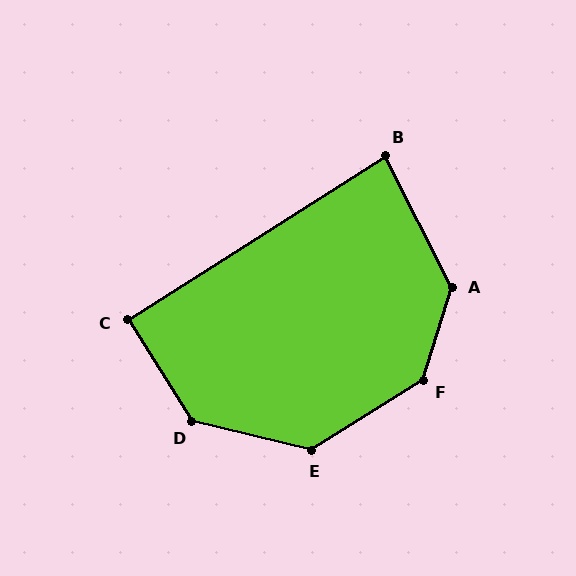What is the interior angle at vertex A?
Approximately 136 degrees (obtuse).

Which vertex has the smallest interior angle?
B, at approximately 84 degrees.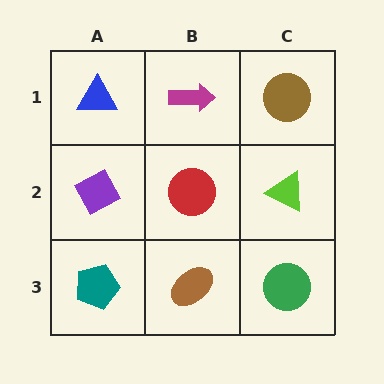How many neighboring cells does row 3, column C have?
2.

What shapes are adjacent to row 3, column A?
A purple diamond (row 2, column A), a brown ellipse (row 3, column B).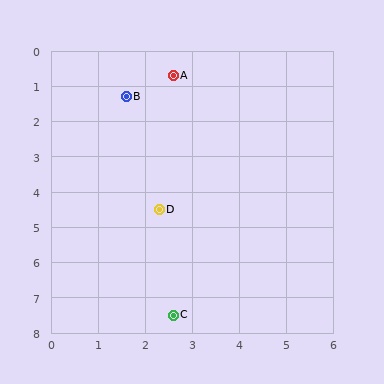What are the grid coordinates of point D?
Point D is at approximately (2.3, 4.5).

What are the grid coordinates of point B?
Point B is at approximately (1.6, 1.3).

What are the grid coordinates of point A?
Point A is at approximately (2.6, 0.7).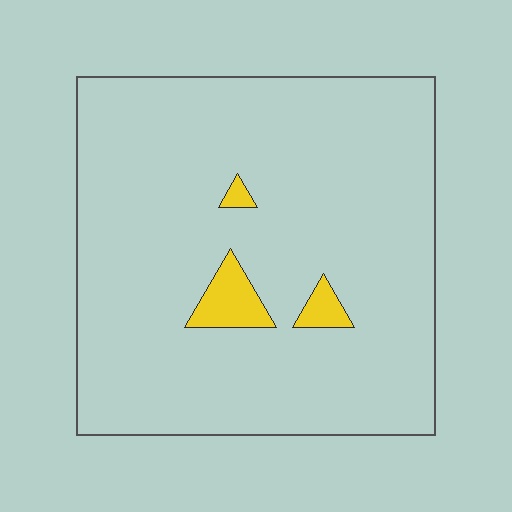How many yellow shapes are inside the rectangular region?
3.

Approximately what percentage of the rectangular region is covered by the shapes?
Approximately 5%.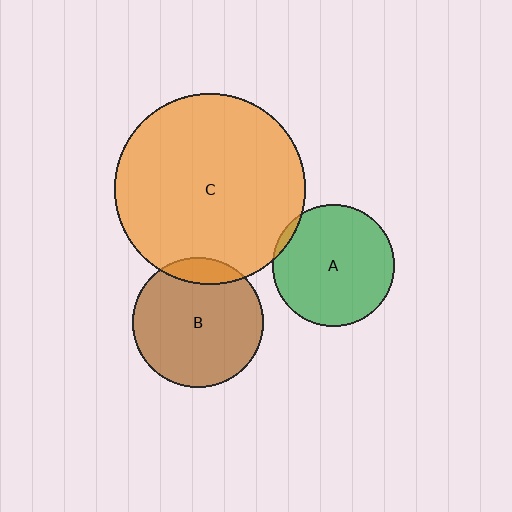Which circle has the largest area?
Circle C (orange).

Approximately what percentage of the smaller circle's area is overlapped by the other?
Approximately 5%.